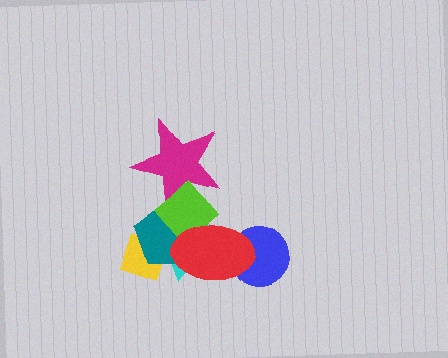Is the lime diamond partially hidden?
Yes, it is partially covered by another shape.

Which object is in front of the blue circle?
The red ellipse is in front of the blue circle.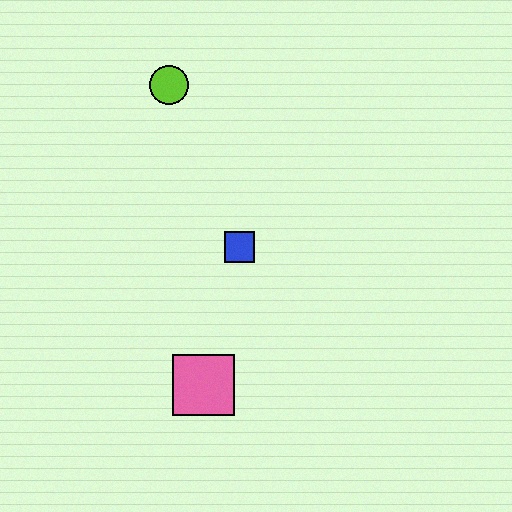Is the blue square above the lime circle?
No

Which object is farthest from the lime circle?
The pink square is farthest from the lime circle.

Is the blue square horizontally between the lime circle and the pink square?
No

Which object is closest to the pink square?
The blue square is closest to the pink square.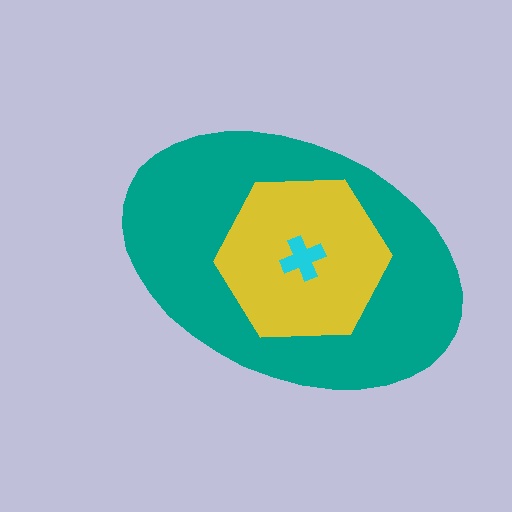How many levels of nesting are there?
3.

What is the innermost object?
The cyan cross.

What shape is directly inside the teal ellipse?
The yellow hexagon.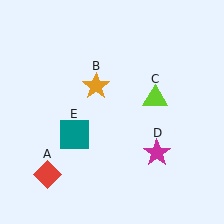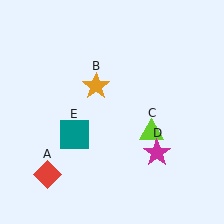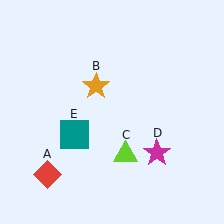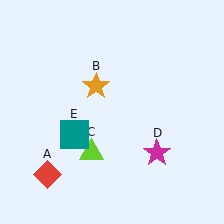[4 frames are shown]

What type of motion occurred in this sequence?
The lime triangle (object C) rotated clockwise around the center of the scene.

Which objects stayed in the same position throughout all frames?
Red diamond (object A) and orange star (object B) and magenta star (object D) and teal square (object E) remained stationary.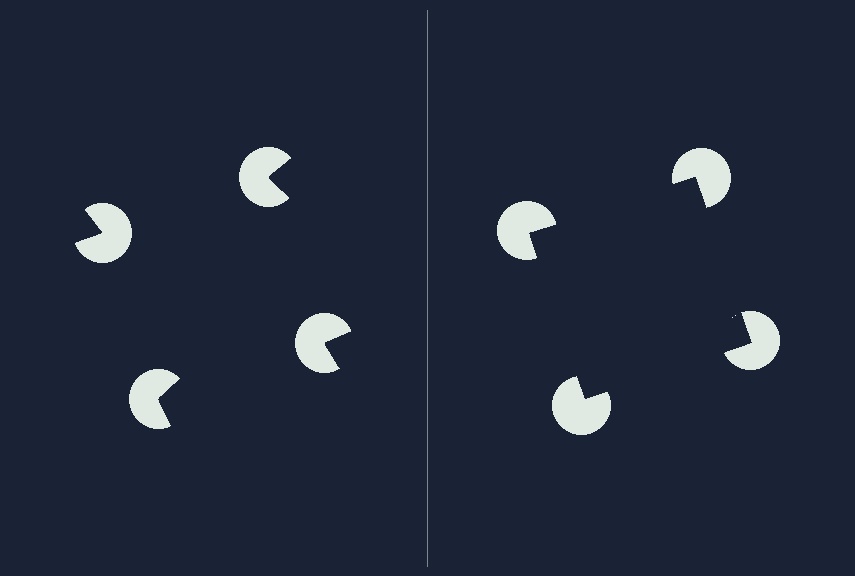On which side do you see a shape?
An illusory square appears on the right side. On the left side the wedge cuts are rotated, so no coherent shape forms.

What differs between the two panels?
The pac-man discs are positioned identically on both sides; only the wedge orientations differ. On the right they align to a square; on the left they are misaligned.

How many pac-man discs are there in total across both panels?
8 — 4 on each side.